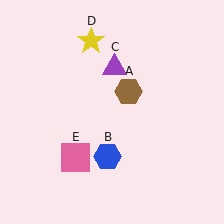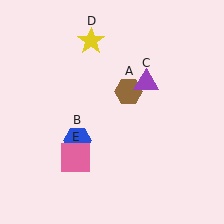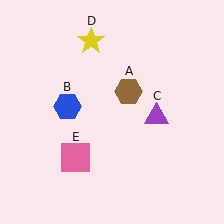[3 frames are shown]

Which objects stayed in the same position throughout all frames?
Brown hexagon (object A) and yellow star (object D) and pink square (object E) remained stationary.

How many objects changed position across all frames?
2 objects changed position: blue hexagon (object B), purple triangle (object C).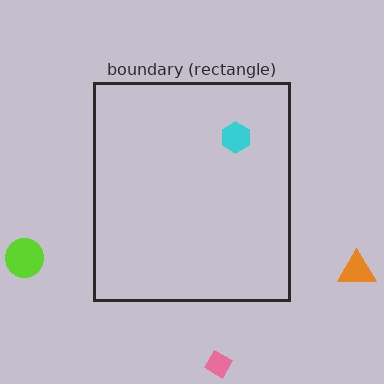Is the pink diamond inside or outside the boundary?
Outside.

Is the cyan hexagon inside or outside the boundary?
Inside.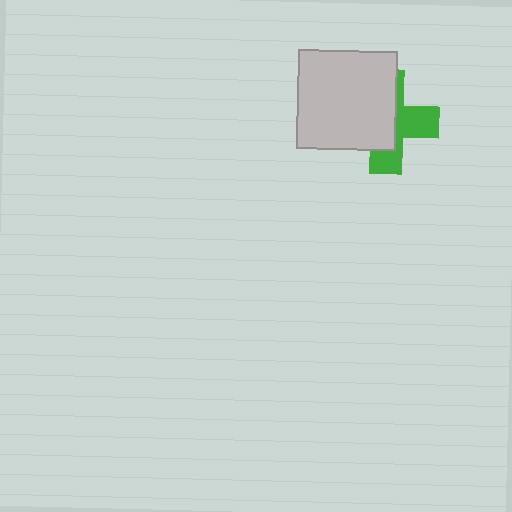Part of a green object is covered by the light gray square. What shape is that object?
It is a cross.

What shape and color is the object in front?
The object in front is a light gray square.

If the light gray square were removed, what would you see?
You would see the complete green cross.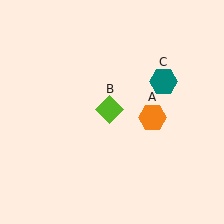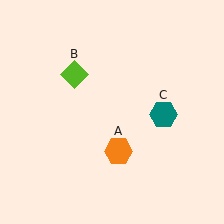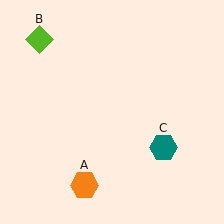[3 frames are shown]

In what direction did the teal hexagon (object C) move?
The teal hexagon (object C) moved down.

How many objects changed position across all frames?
3 objects changed position: orange hexagon (object A), lime diamond (object B), teal hexagon (object C).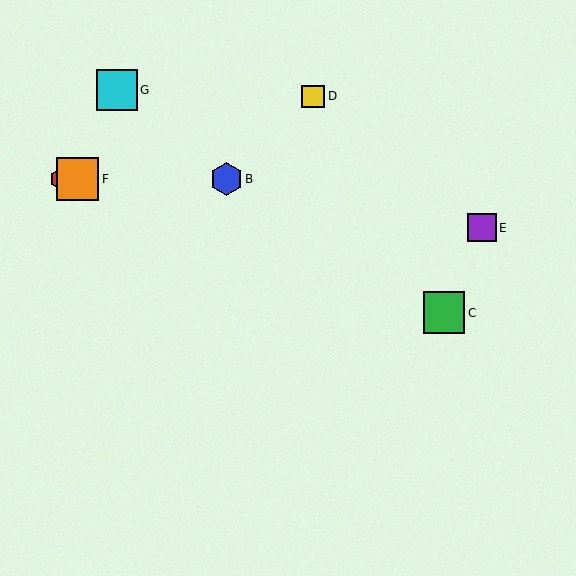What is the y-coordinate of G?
Object G is at y≈90.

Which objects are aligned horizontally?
Objects A, B, F are aligned horizontally.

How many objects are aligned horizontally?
3 objects (A, B, F) are aligned horizontally.